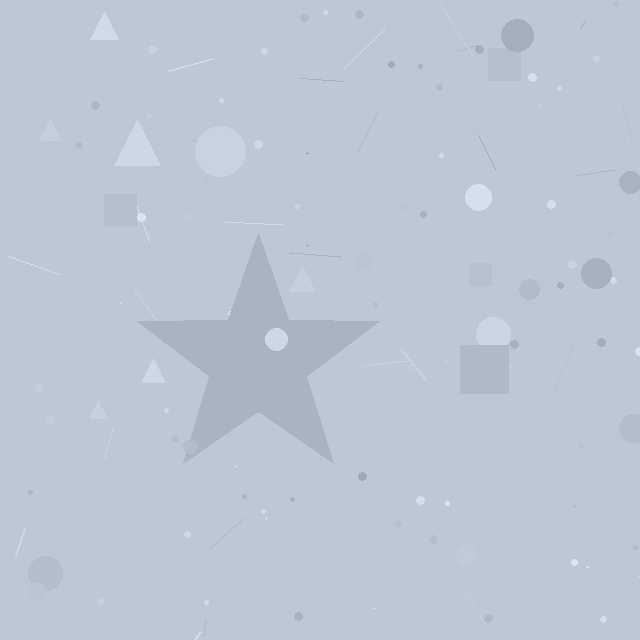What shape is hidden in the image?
A star is hidden in the image.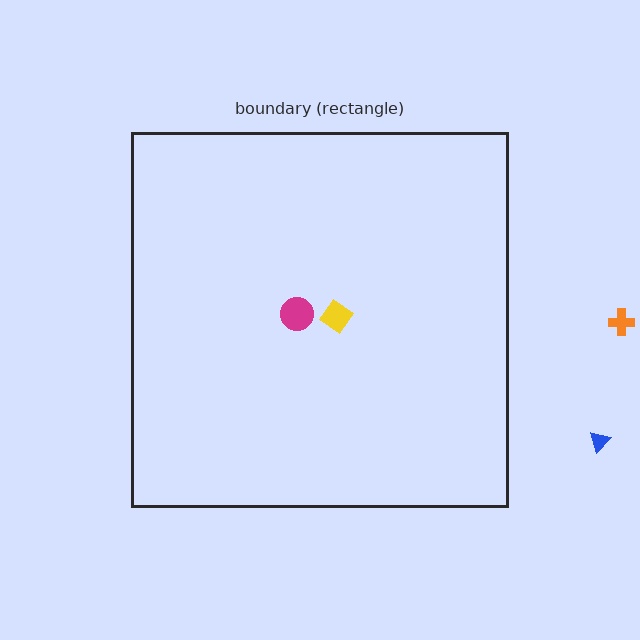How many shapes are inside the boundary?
2 inside, 2 outside.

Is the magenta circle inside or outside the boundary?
Inside.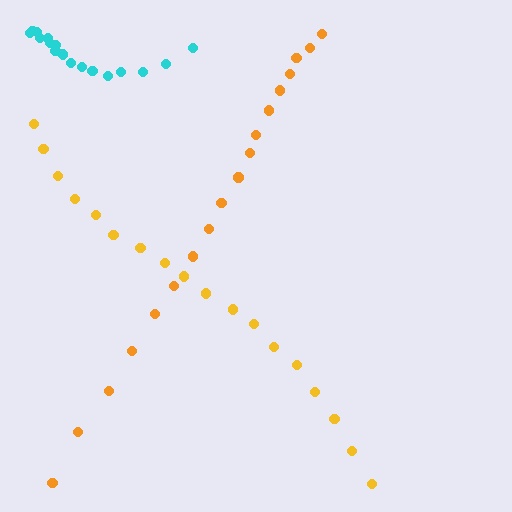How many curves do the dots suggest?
There are 3 distinct paths.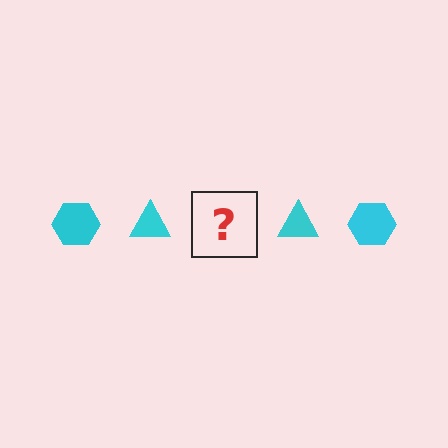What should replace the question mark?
The question mark should be replaced with a cyan hexagon.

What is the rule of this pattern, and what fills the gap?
The rule is that the pattern cycles through hexagon, triangle shapes in cyan. The gap should be filled with a cyan hexagon.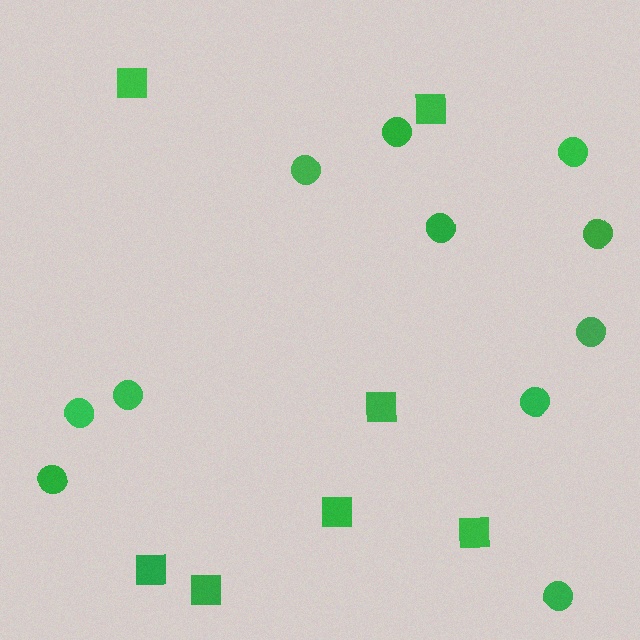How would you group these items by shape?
There are 2 groups: one group of squares (7) and one group of circles (11).